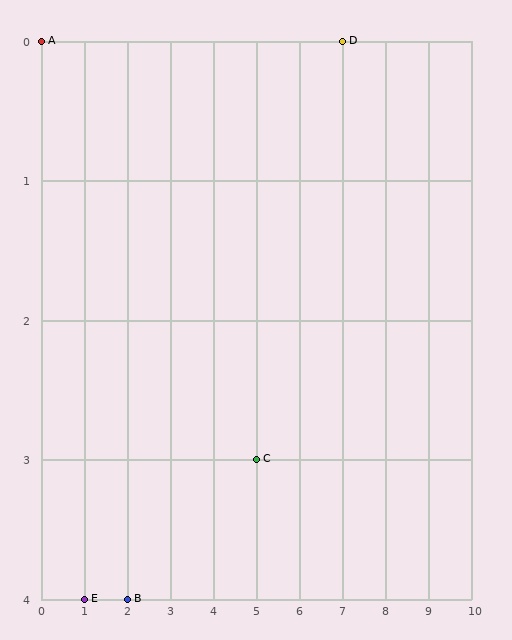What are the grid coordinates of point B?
Point B is at grid coordinates (2, 4).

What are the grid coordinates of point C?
Point C is at grid coordinates (5, 3).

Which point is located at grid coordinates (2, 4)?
Point B is at (2, 4).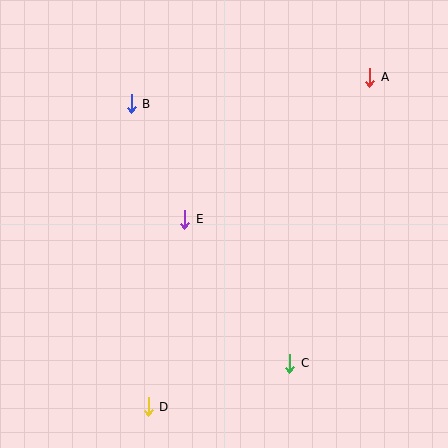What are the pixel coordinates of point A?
Point A is at (370, 77).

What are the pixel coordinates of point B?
Point B is at (131, 104).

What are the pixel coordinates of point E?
Point E is at (185, 219).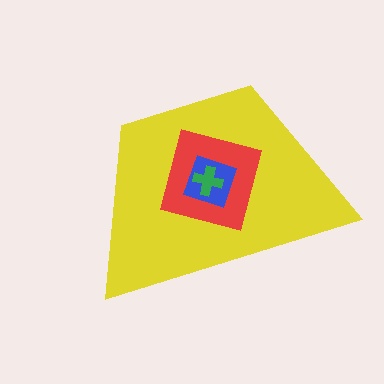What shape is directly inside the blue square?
The green cross.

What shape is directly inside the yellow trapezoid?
The red square.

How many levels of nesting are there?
4.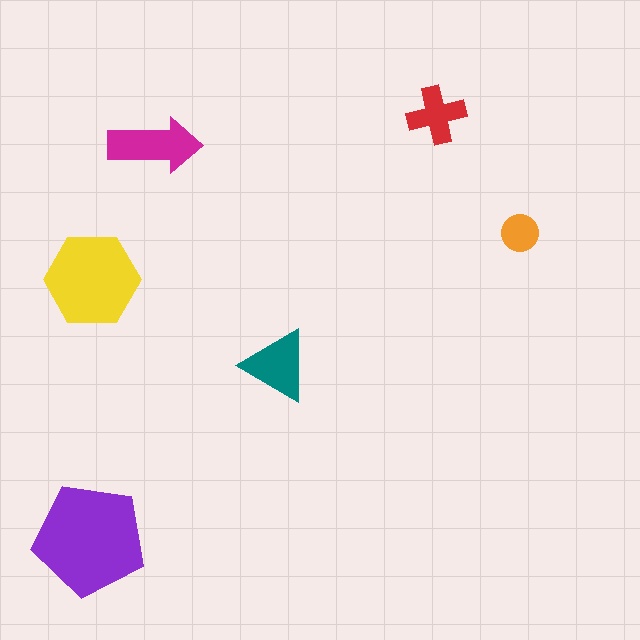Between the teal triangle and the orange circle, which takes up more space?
The teal triangle.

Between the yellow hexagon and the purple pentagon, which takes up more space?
The purple pentagon.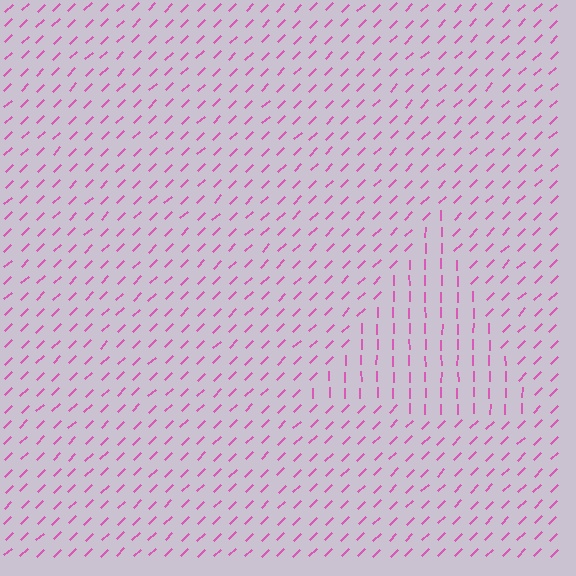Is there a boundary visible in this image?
Yes, there is a texture boundary formed by a change in line orientation.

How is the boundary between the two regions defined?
The boundary is defined purely by a change in line orientation (approximately 45 degrees difference). All lines are the same color and thickness.